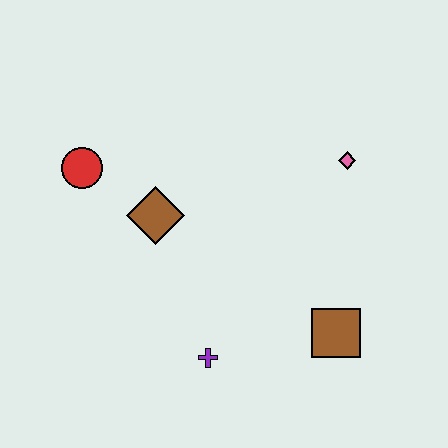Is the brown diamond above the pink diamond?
No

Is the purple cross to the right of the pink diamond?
No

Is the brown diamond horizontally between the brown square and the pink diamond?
No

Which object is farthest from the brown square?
The red circle is farthest from the brown square.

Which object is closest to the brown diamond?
The red circle is closest to the brown diamond.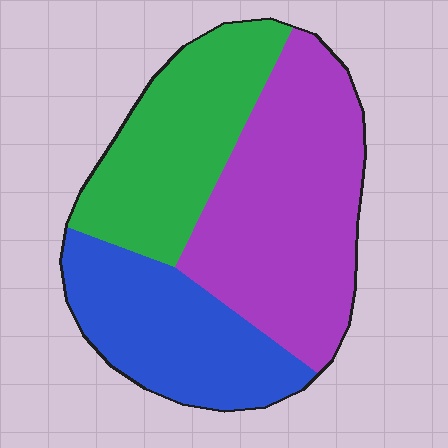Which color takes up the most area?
Purple, at roughly 45%.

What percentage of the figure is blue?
Blue covers 27% of the figure.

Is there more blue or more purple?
Purple.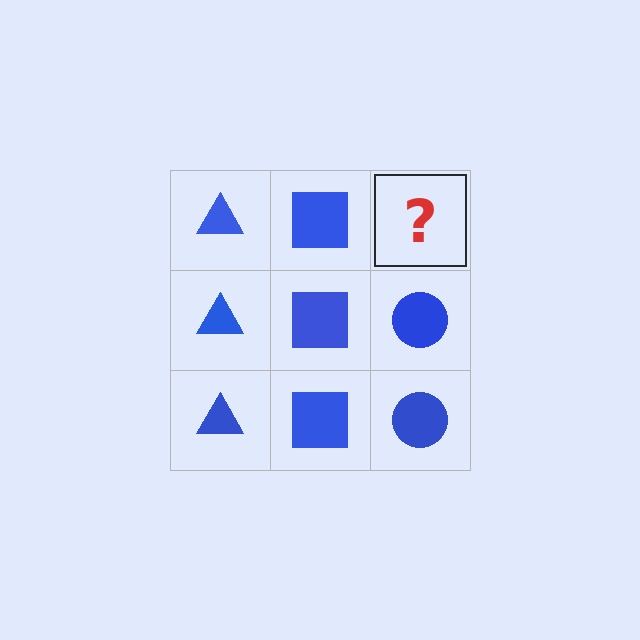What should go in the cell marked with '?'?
The missing cell should contain a blue circle.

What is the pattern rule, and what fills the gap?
The rule is that each column has a consistent shape. The gap should be filled with a blue circle.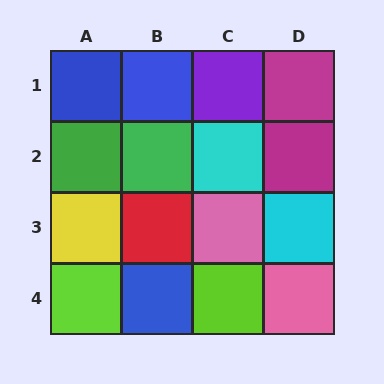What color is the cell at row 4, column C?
Lime.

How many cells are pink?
2 cells are pink.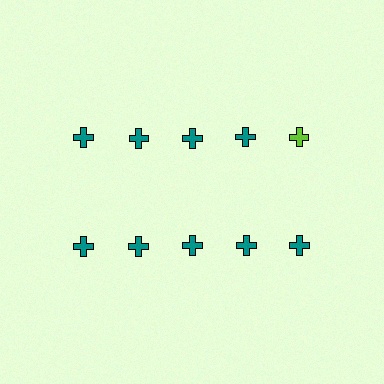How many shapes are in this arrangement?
There are 10 shapes arranged in a grid pattern.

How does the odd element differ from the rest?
It has a different color: lime instead of teal.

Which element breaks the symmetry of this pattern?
The lime cross in the top row, rightmost column breaks the symmetry. All other shapes are teal crosses.